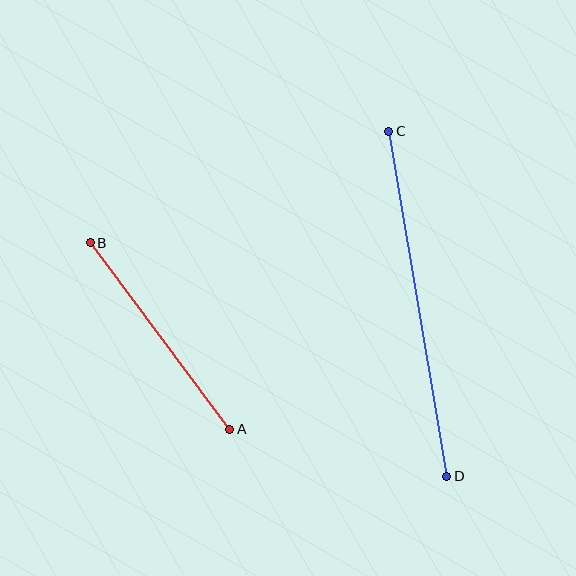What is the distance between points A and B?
The distance is approximately 233 pixels.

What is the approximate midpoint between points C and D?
The midpoint is at approximately (418, 304) pixels.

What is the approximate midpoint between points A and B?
The midpoint is at approximately (160, 336) pixels.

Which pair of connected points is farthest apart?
Points C and D are farthest apart.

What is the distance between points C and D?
The distance is approximately 350 pixels.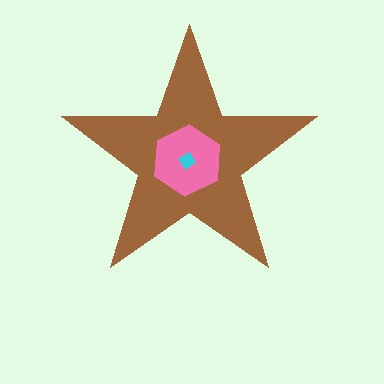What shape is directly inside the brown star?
The pink hexagon.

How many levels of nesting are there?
3.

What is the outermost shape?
The brown star.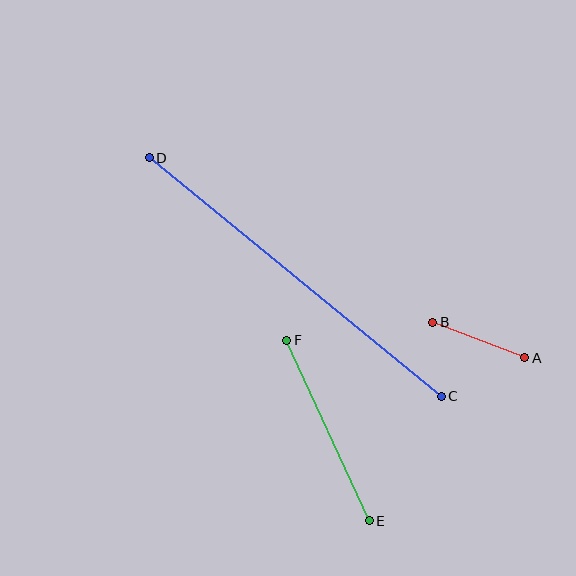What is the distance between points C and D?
The distance is approximately 377 pixels.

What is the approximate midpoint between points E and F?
The midpoint is at approximately (328, 431) pixels.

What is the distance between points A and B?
The distance is approximately 99 pixels.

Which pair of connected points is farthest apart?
Points C and D are farthest apart.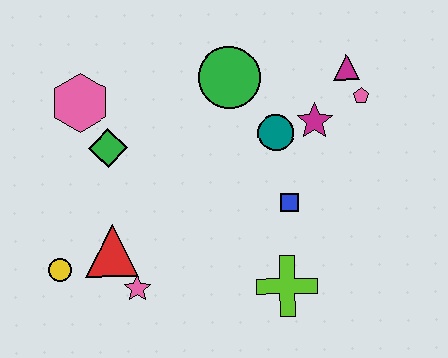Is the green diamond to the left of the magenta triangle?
Yes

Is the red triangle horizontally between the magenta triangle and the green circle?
No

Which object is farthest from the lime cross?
The pink hexagon is farthest from the lime cross.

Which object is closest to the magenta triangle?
The pink pentagon is closest to the magenta triangle.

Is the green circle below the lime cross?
No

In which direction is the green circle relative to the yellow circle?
The green circle is above the yellow circle.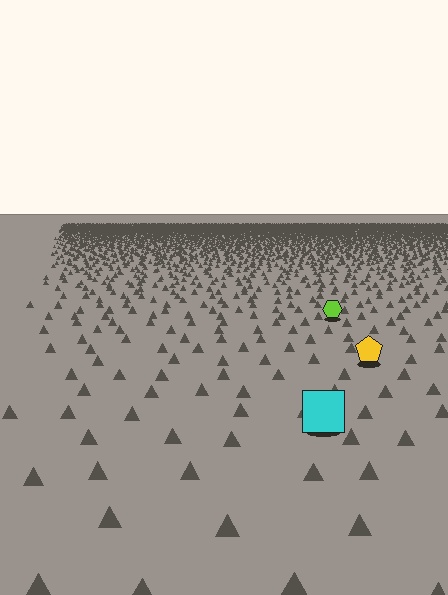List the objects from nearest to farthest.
From nearest to farthest: the cyan square, the yellow pentagon, the lime hexagon.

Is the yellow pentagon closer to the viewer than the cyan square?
No. The cyan square is closer — you can tell from the texture gradient: the ground texture is coarser near it.